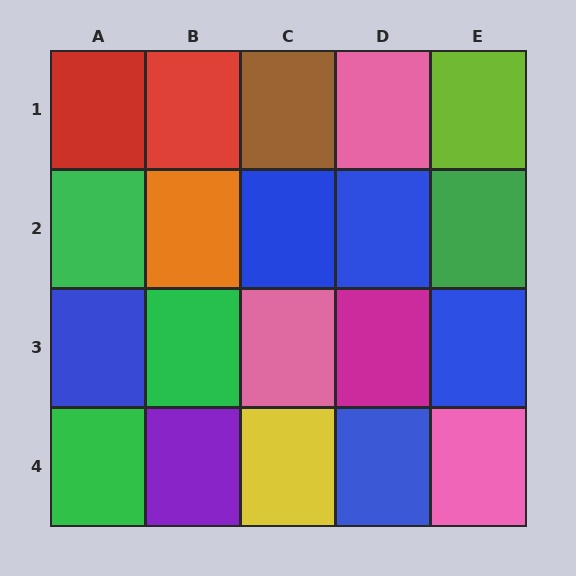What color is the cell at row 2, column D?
Blue.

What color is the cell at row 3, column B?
Green.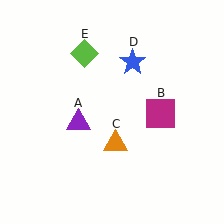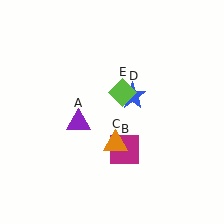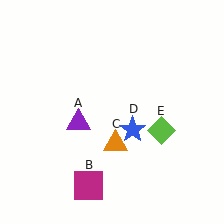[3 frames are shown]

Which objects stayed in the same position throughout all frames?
Purple triangle (object A) and orange triangle (object C) remained stationary.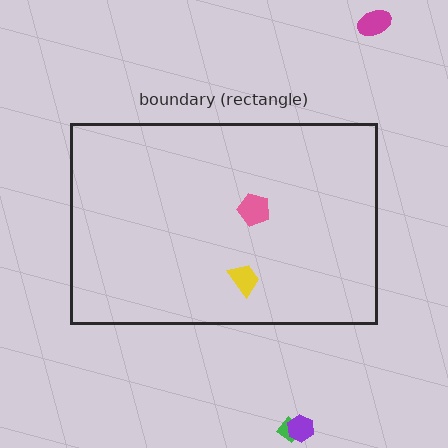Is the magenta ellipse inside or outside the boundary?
Outside.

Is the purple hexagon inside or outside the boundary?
Outside.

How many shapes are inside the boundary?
2 inside, 3 outside.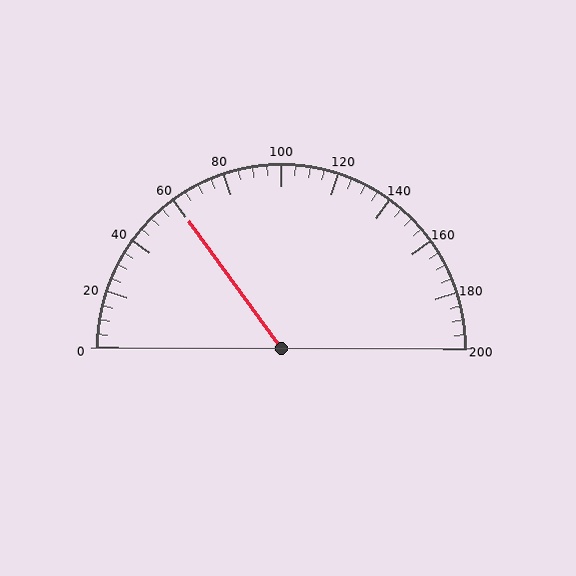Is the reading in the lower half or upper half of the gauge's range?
The reading is in the lower half of the range (0 to 200).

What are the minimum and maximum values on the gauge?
The gauge ranges from 0 to 200.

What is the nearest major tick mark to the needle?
The nearest major tick mark is 60.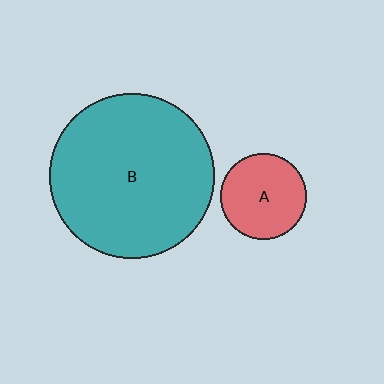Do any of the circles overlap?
No, none of the circles overlap.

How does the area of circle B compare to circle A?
Approximately 3.7 times.